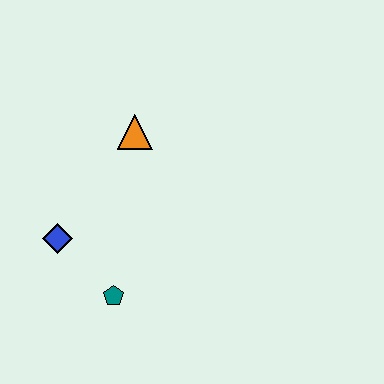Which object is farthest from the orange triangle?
The teal pentagon is farthest from the orange triangle.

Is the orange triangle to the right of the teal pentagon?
Yes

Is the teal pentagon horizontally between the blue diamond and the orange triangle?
Yes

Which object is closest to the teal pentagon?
The blue diamond is closest to the teal pentagon.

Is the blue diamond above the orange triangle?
No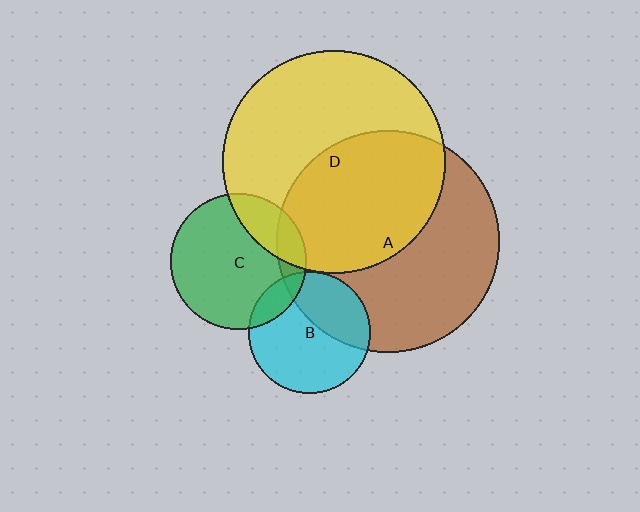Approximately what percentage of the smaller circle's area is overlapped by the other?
Approximately 15%.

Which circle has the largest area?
Circle D (yellow).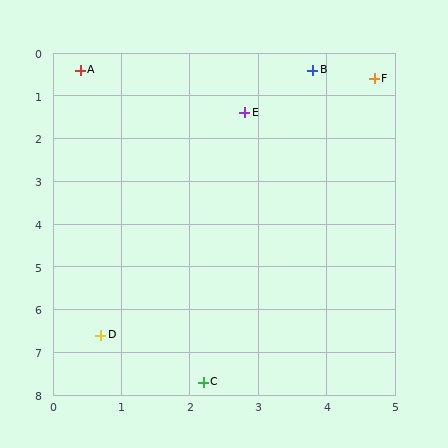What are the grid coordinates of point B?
Point B is at approximately (3.8, 0.4).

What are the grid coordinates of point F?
Point F is at approximately (4.7, 0.6).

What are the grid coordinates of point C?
Point C is at approximately (2.2, 7.7).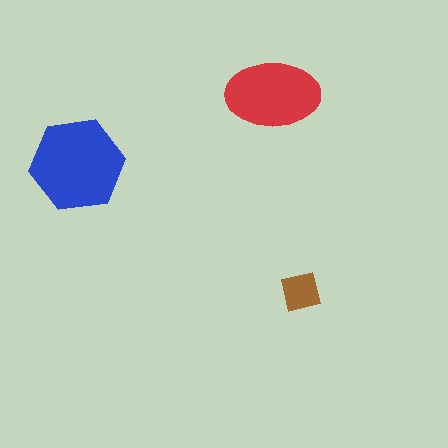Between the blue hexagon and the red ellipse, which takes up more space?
The blue hexagon.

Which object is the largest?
The blue hexagon.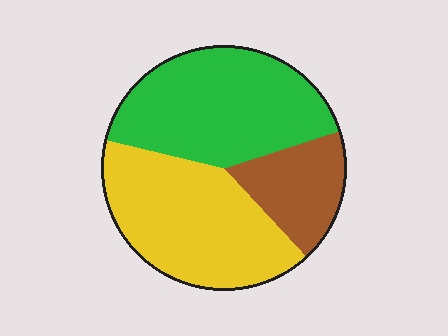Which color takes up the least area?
Brown, at roughly 20%.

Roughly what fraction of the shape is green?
Green covers roughly 40% of the shape.